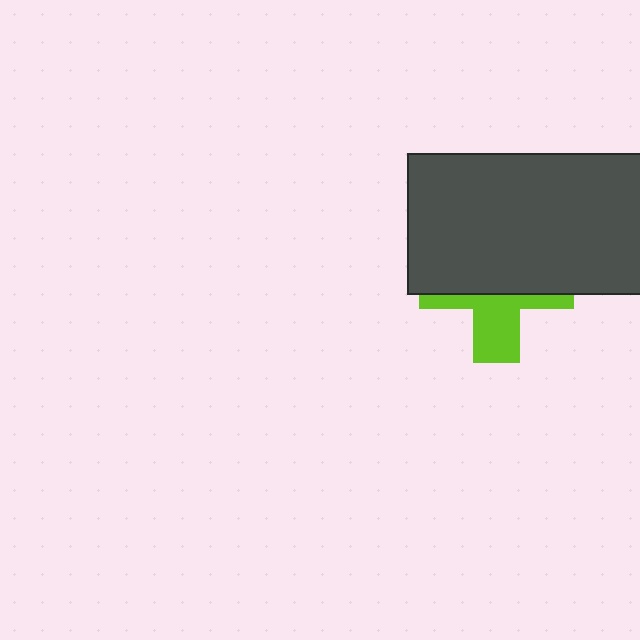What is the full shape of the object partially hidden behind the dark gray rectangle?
The partially hidden object is a lime cross.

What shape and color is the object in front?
The object in front is a dark gray rectangle.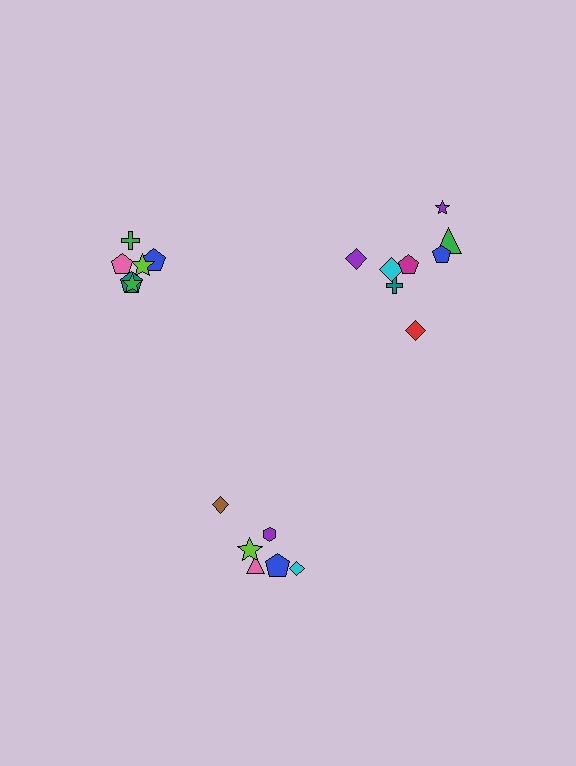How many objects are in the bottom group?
There are 6 objects.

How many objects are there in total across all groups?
There are 20 objects.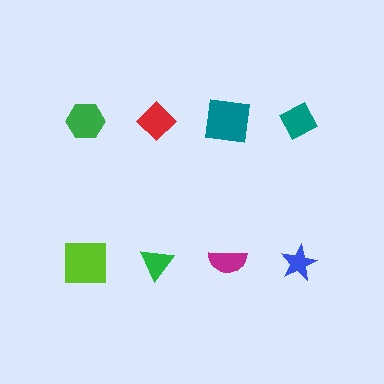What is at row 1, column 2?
A red diamond.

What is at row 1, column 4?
A teal diamond.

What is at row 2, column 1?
A lime square.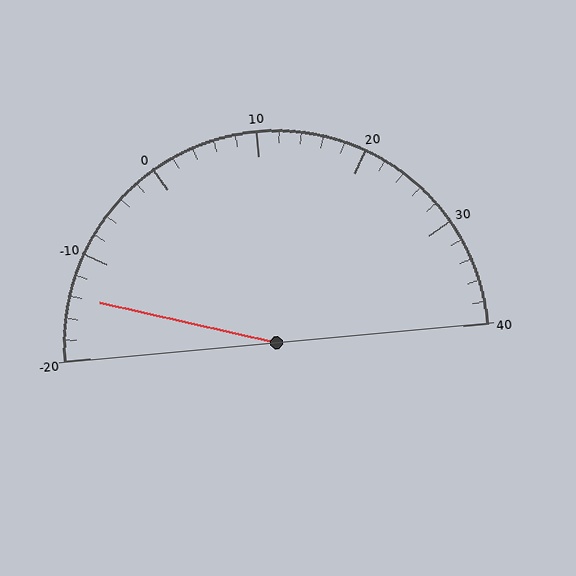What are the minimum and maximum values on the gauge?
The gauge ranges from -20 to 40.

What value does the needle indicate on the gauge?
The needle indicates approximately -14.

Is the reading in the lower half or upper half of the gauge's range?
The reading is in the lower half of the range (-20 to 40).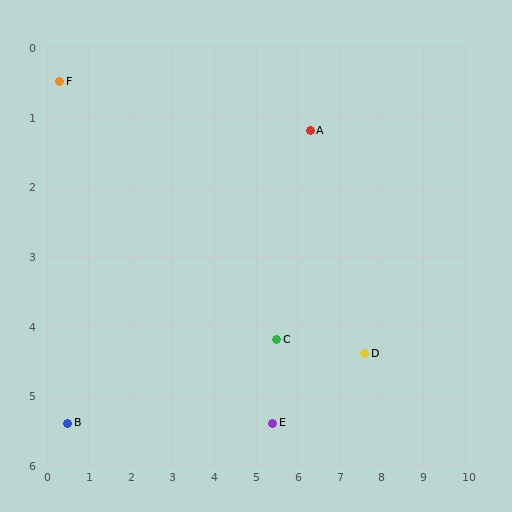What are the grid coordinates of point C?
Point C is at approximately (5.5, 4.2).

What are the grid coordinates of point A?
Point A is at approximately (6.3, 1.2).